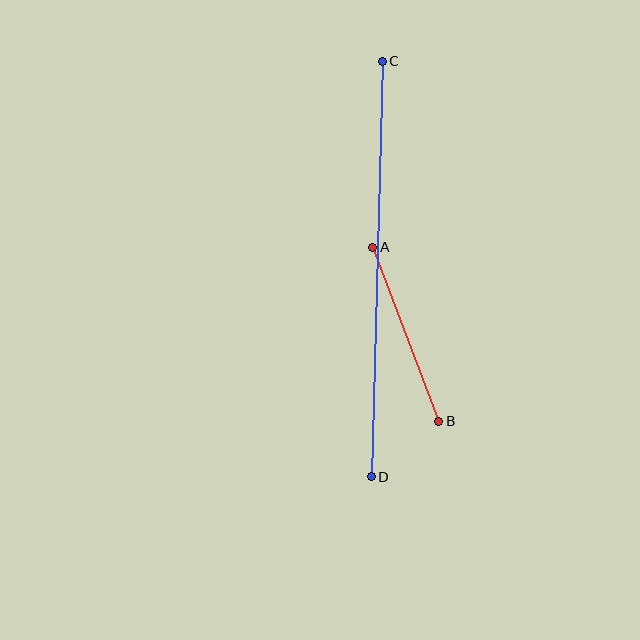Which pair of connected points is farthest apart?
Points C and D are farthest apart.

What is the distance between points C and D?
The distance is approximately 416 pixels.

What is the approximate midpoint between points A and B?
The midpoint is at approximately (406, 334) pixels.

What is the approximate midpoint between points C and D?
The midpoint is at approximately (377, 269) pixels.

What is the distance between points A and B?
The distance is approximately 186 pixels.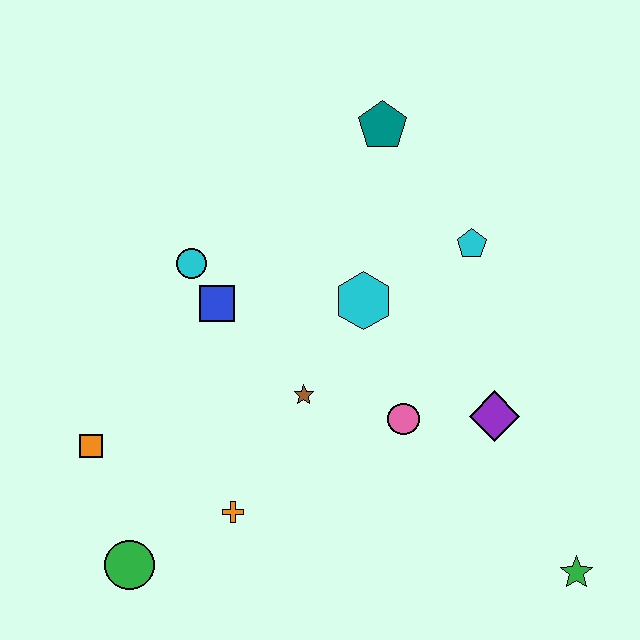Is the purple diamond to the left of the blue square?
No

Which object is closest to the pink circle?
The purple diamond is closest to the pink circle.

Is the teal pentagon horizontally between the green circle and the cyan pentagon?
Yes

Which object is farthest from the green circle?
The teal pentagon is farthest from the green circle.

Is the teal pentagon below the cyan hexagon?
No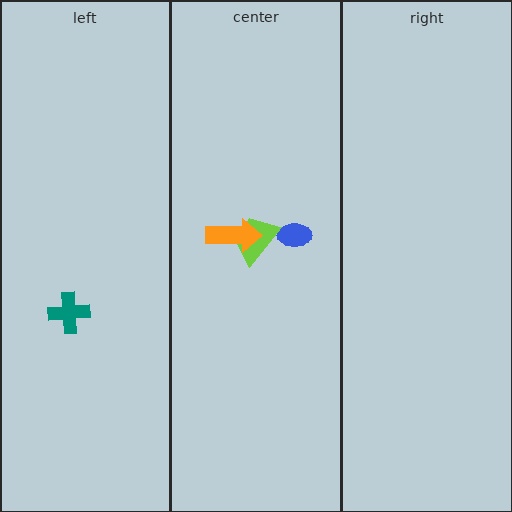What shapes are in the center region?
The blue ellipse, the lime trapezoid, the orange arrow.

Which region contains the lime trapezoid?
The center region.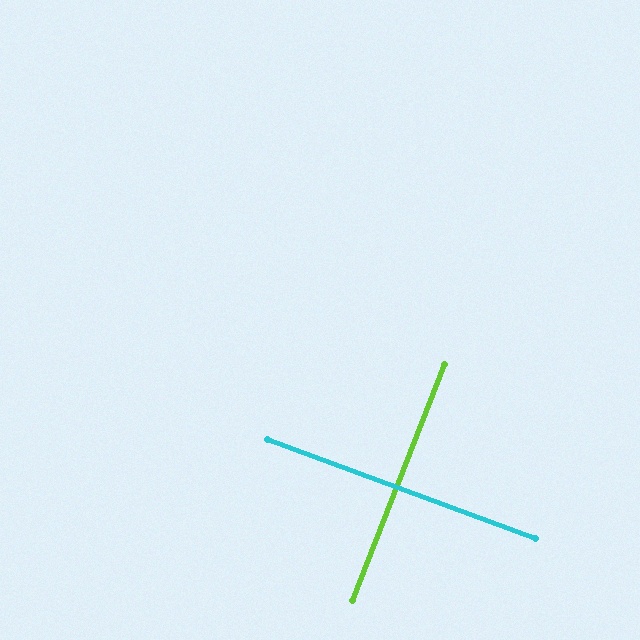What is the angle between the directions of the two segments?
Approximately 89 degrees.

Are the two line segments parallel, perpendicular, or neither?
Perpendicular — they meet at approximately 89°.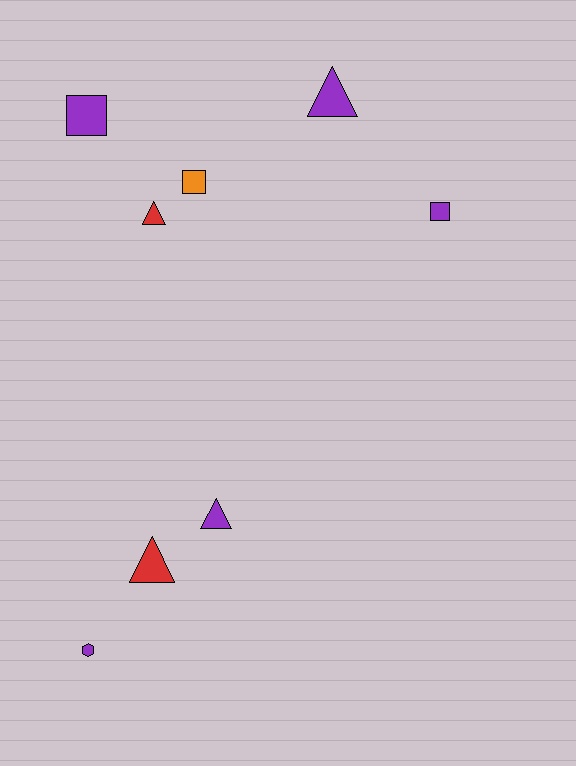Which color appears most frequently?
Purple, with 5 objects.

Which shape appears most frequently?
Triangle, with 4 objects.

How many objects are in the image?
There are 8 objects.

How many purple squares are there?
There are 2 purple squares.